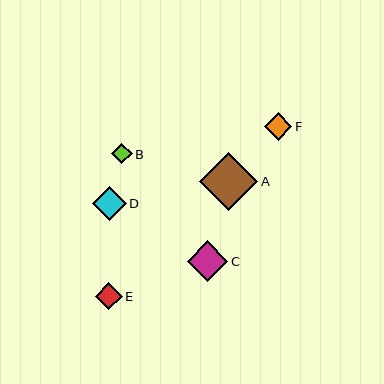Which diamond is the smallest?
Diamond B is the smallest with a size of approximately 20 pixels.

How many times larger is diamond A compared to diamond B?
Diamond A is approximately 2.9 times the size of diamond B.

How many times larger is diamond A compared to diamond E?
Diamond A is approximately 2.2 times the size of diamond E.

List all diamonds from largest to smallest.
From largest to smallest: A, C, D, F, E, B.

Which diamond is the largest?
Diamond A is the largest with a size of approximately 58 pixels.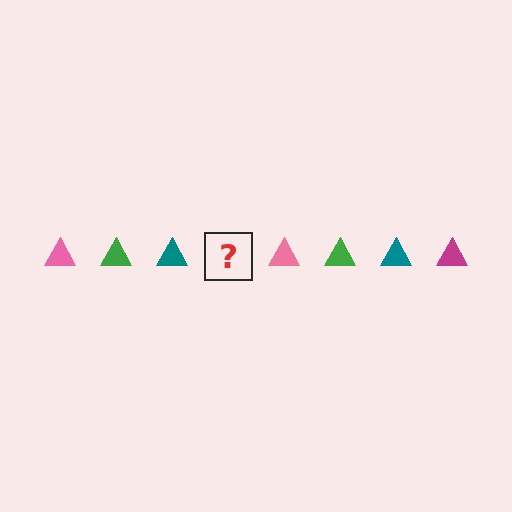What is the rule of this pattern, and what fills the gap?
The rule is that the pattern cycles through pink, green, teal, magenta triangles. The gap should be filled with a magenta triangle.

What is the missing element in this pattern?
The missing element is a magenta triangle.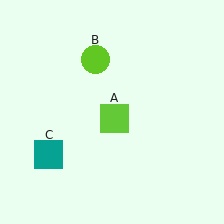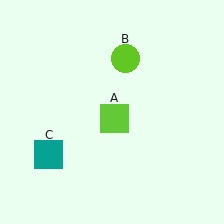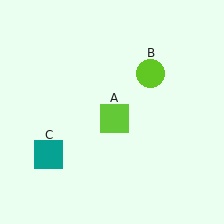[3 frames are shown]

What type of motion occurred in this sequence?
The lime circle (object B) rotated clockwise around the center of the scene.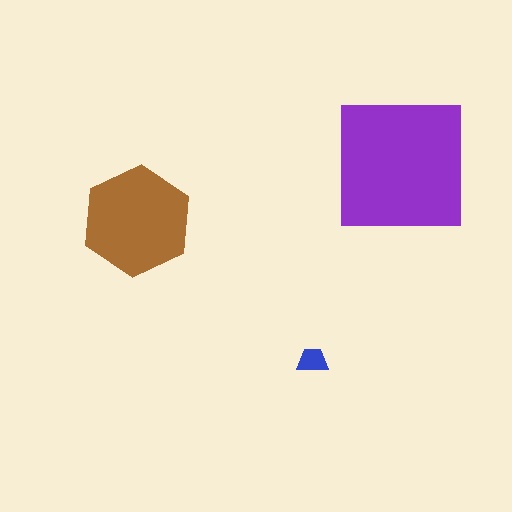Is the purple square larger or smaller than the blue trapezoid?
Larger.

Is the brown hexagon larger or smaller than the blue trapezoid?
Larger.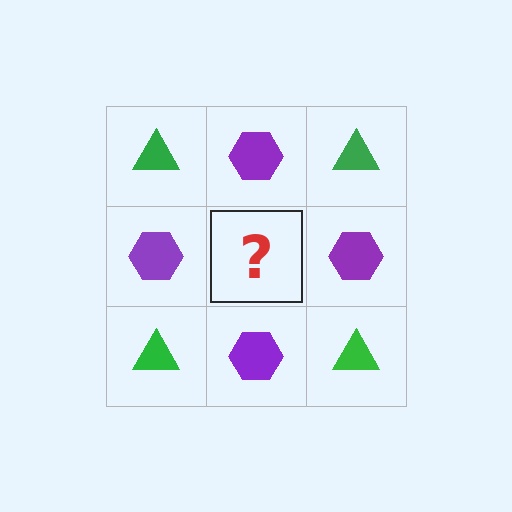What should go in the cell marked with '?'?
The missing cell should contain a green triangle.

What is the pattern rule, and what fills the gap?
The rule is that it alternates green triangle and purple hexagon in a checkerboard pattern. The gap should be filled with a green triangle.